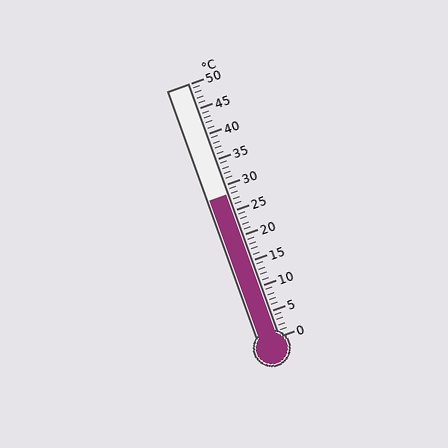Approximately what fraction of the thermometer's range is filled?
The thermometer is filled to approximately 55% of its range.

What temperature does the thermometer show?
The thermometer shows approximately 28°C.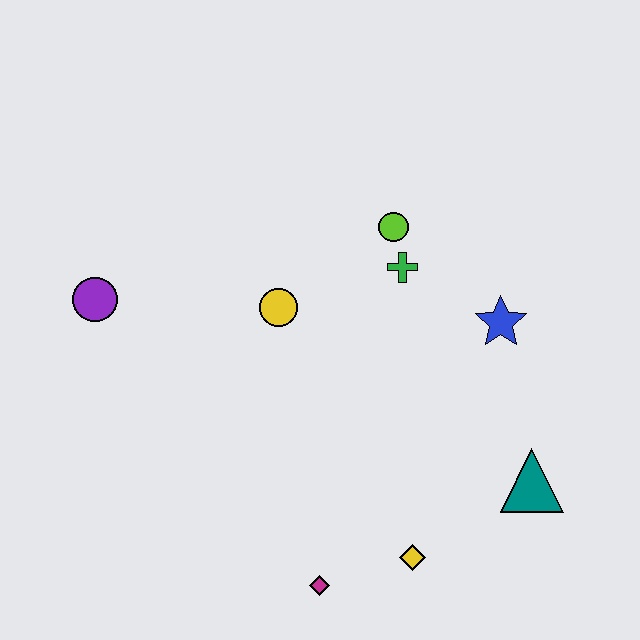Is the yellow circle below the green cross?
Yes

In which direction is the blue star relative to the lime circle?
The blue star is to the right of the lime circle.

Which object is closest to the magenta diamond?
The yellow diamond is closest to the magenta diamond.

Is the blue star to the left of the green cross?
No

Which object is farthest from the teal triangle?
The purple circle is farthest from the teal triangle.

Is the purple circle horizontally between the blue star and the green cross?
No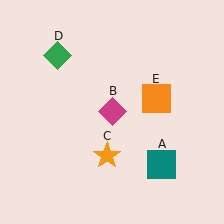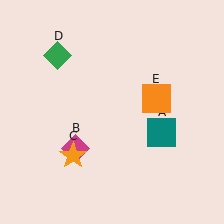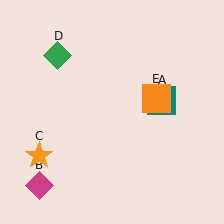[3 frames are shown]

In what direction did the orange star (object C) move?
The orange star (object C) moved left.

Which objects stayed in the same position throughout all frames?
Green diamond (object D) and orange square (object E) remained stationary.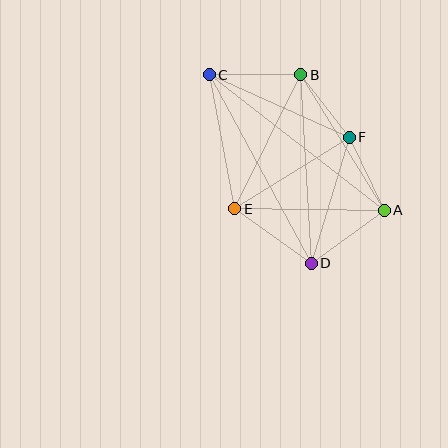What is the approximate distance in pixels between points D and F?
The distance between D and F is approximately 132 pixels.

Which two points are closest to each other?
Points B and F are closest to each other.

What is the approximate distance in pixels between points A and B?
The distance between A and B is approximately 159 pixels.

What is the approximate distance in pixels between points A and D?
The distance between A and D is approximately 90 pixels.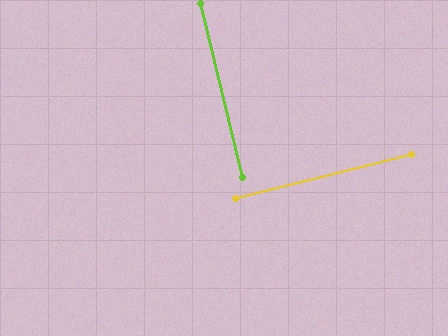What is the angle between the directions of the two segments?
Approximately 90 degrees.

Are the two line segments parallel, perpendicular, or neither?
Perpendicular — they meet at approximately 90°.